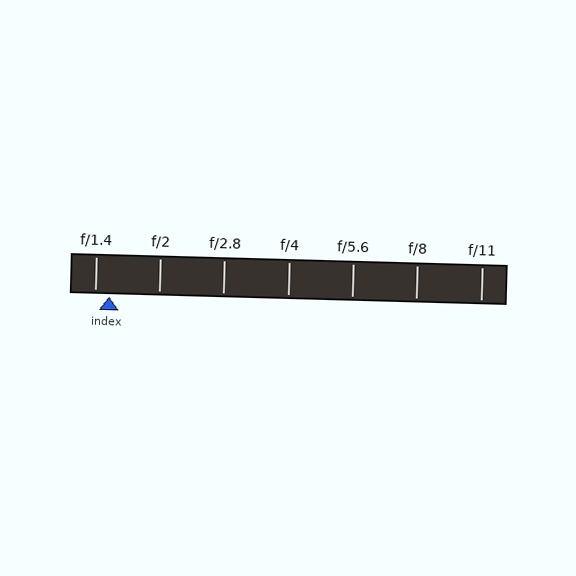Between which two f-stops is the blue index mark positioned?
The index mark is between f/1.4 and f/2.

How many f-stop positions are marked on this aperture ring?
There are 7 f-stop positions marked.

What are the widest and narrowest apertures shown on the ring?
The widest aperture shown is f/1.4 and the narrowest is f/11.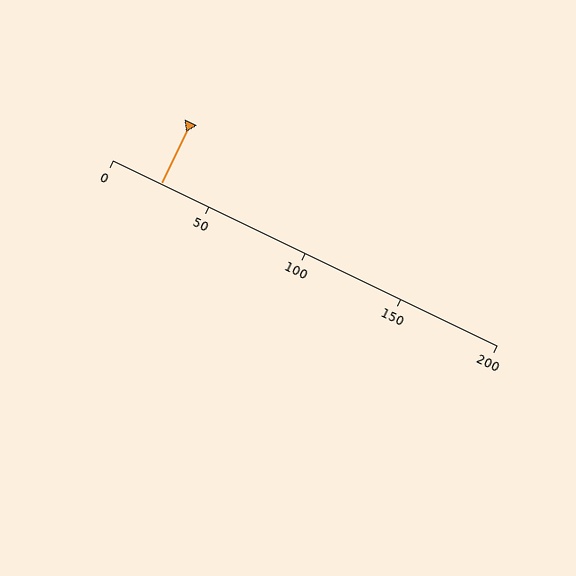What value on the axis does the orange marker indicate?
The marker indicates approximately 25.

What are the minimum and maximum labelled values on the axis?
The axis runs from 0 to 200.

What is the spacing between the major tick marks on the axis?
The major ticks are spaced 50 apart.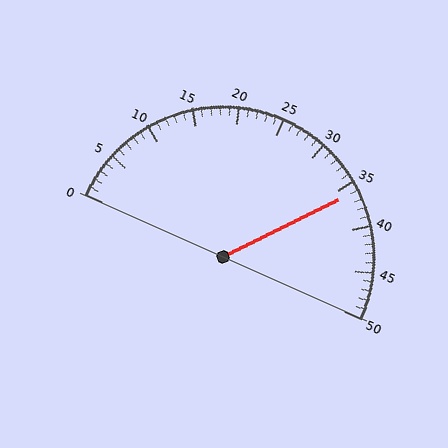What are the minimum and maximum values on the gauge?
The gauge ranges from 0 to 50.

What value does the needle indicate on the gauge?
The needle indicates approximately 36.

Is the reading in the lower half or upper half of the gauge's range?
The reading is in the upper half of the range (0 to 50).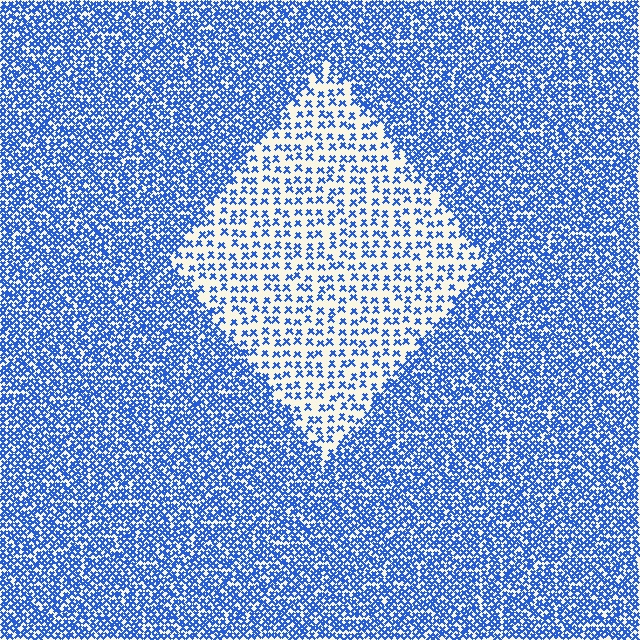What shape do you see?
I see a diamond.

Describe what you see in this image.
The image contains small blue elements arranged at two different densities. A diamond-shaped region is visible where the elements are less densely packed than the surrounding area.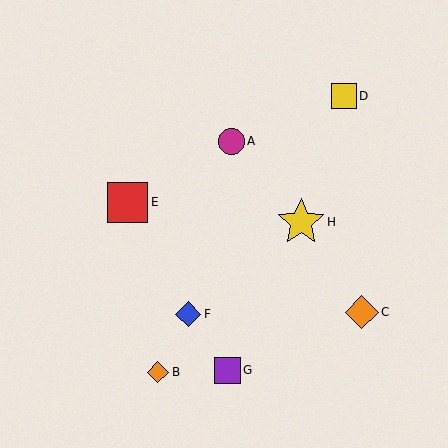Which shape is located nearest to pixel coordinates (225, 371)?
The purple square (labeled G) at (227, 370) is nearest to that location.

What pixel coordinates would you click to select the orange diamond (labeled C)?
Click at (362, 312) to select the orange diamond C.